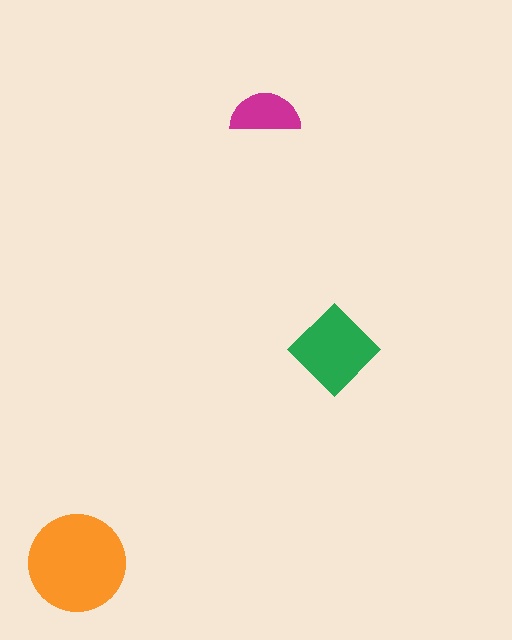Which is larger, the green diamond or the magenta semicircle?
The green diamond.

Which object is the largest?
The orange circle.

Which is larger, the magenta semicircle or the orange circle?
The orange circle.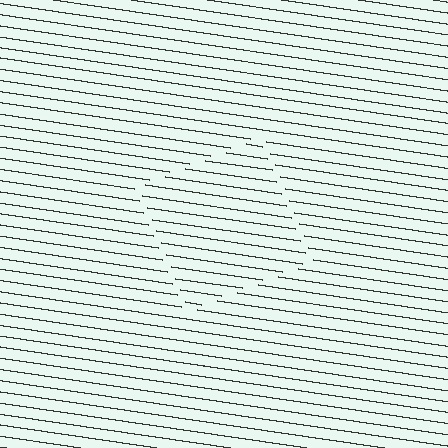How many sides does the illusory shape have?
4 sides — the line-ends trace a square.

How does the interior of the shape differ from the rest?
The interior of the shape contains the same grating, shifted by half a period — the contour is defined by the phase discontinuity where line-ends from the inner and outer gratings abut.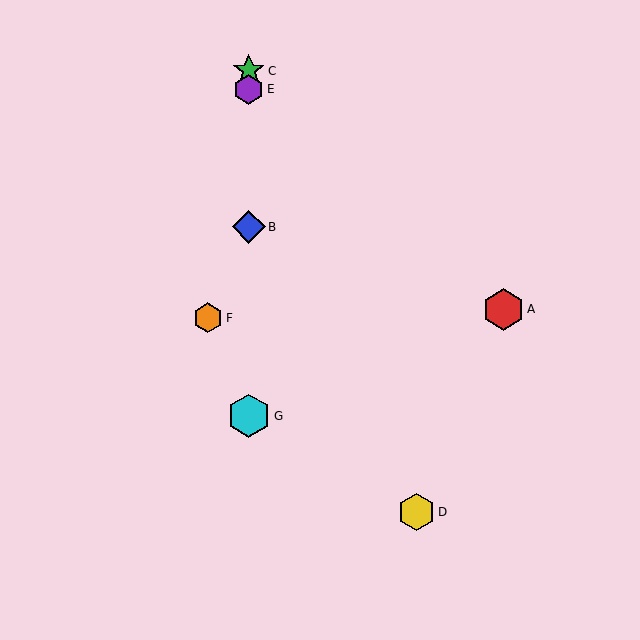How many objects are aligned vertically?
4 objects (B, C, E, G) are aligned vertically.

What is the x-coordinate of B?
Object B is at x≈249.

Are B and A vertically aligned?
No, B is at x≈249 and A is at x≈504.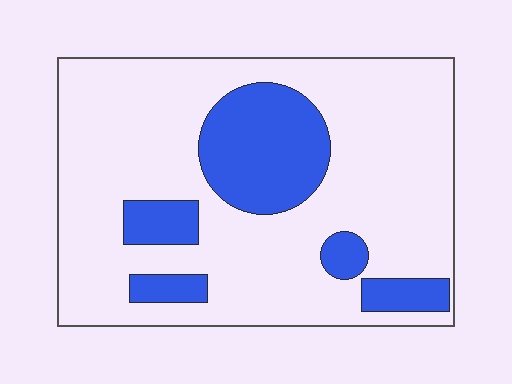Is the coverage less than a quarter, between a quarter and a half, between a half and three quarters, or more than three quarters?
Less than a quarter.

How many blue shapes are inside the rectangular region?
5.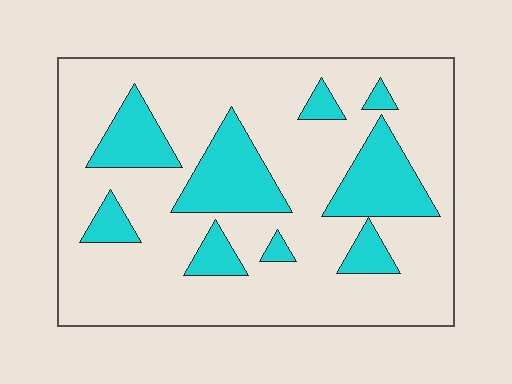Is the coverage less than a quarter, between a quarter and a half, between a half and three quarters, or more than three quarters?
Less than a quarter.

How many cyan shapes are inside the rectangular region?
9.